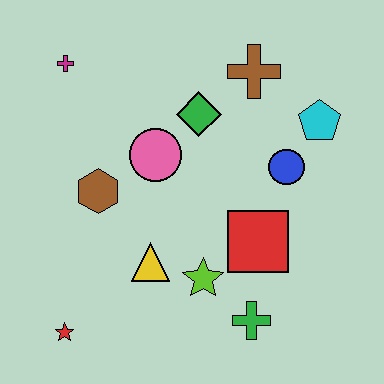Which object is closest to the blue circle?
The cyan pentagon is closest to the blue circle.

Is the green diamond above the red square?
Yes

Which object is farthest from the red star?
The cyan pentagon is farthest from the red star.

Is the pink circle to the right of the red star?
Yes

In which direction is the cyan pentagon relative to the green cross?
The cyan pentagon is above the green cross.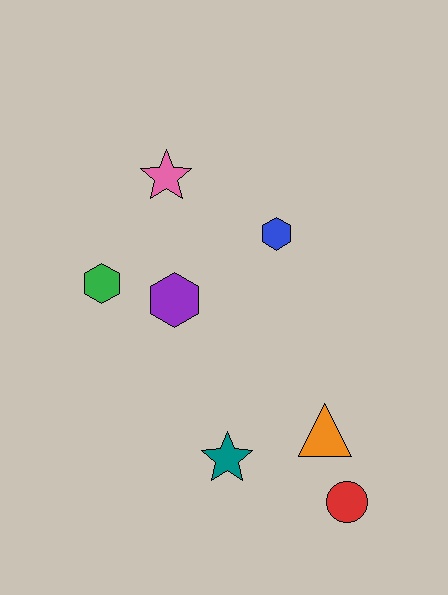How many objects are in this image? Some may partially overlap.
There are 7 objects.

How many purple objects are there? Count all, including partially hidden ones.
There is 1 purple object.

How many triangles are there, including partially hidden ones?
There is 1 triangle.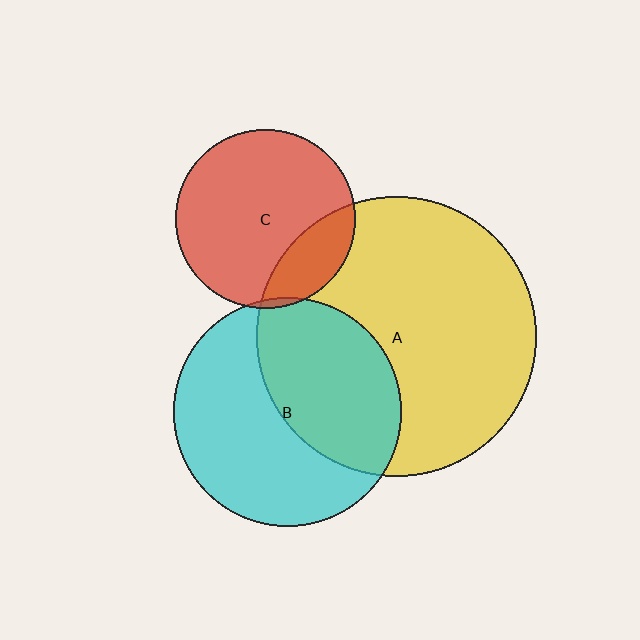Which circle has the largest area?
Circle A (yellow).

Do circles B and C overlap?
Yes.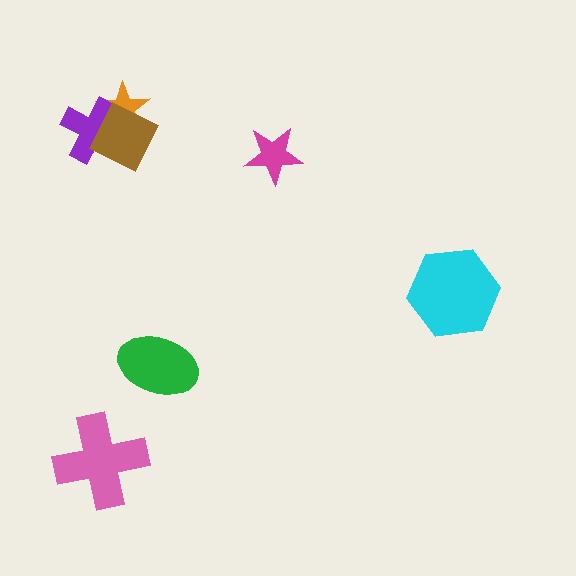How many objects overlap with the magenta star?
0 objects overlap with the magenta star.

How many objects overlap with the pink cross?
0 objects overlap with the pink cross.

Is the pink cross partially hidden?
No, no other shape covers it.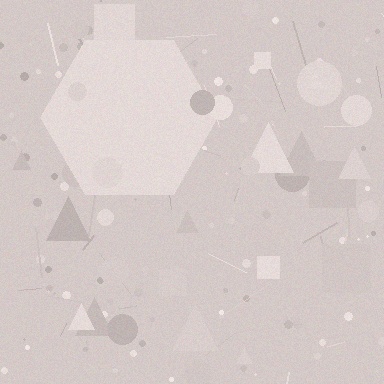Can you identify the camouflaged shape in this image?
The camouflaged shape is a hexagon.